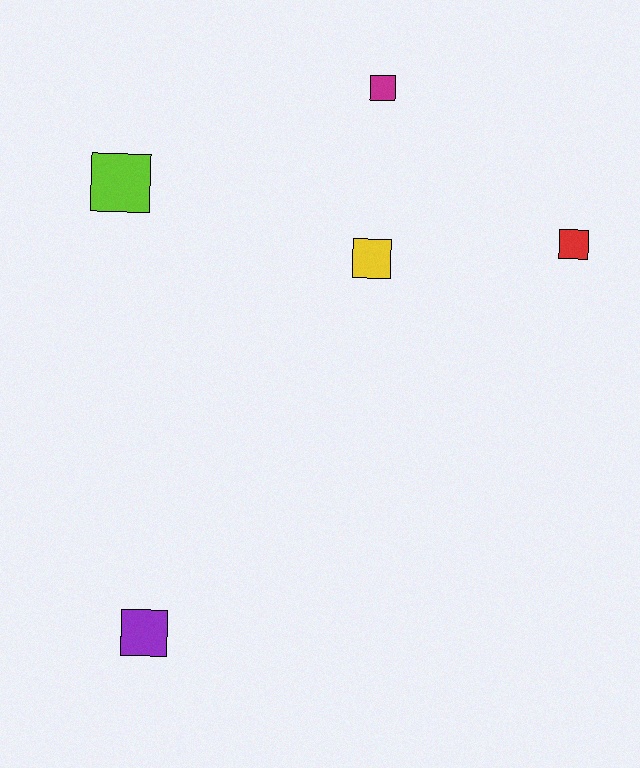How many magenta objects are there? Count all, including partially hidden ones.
There is 1 magenta object.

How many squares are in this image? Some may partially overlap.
There are 5 squares.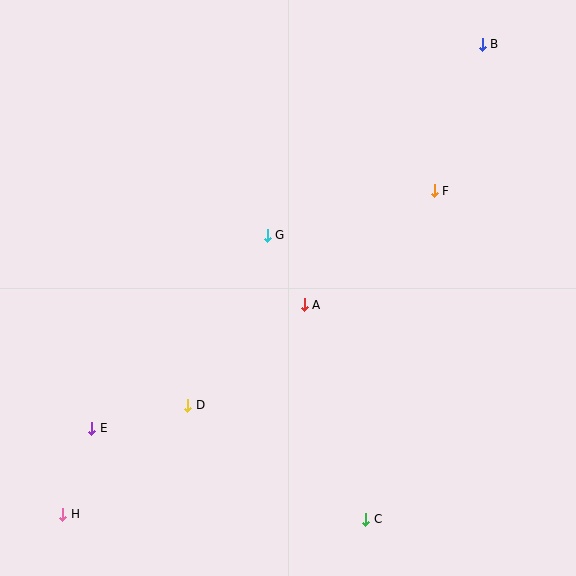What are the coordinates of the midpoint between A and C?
The midpoint between A and C is at (335, 412).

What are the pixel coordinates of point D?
Point D is at (188, 405).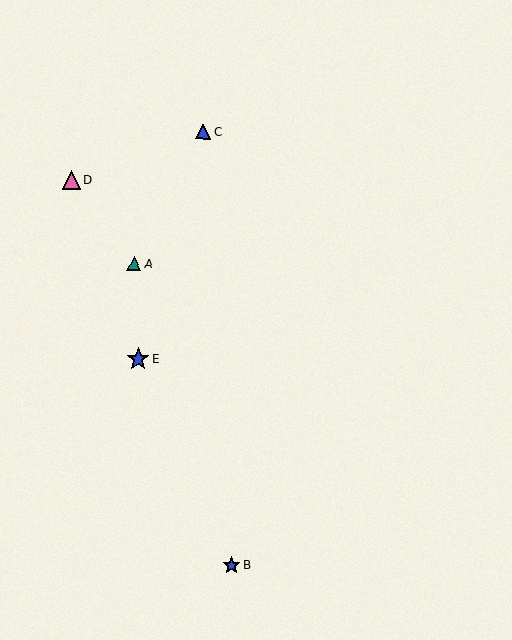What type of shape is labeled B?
Shape B is a blue star.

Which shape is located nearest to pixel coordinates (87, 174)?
The pink triangle (labeled D) at (72, 180) is nearest to that location.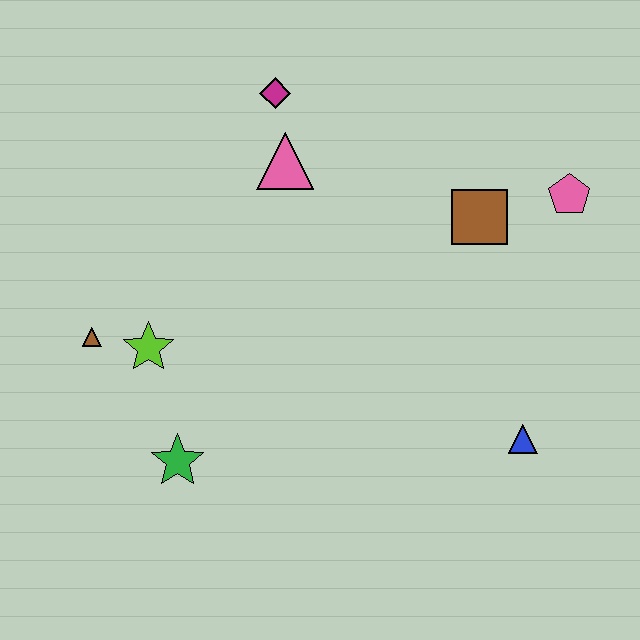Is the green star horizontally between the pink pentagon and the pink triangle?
No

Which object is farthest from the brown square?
The brown triangle is farthest from the brown square.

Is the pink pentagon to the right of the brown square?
Yes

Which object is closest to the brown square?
The pink pentagon is closest to the brown square.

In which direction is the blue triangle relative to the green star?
The blue triangle is to the right of the green star.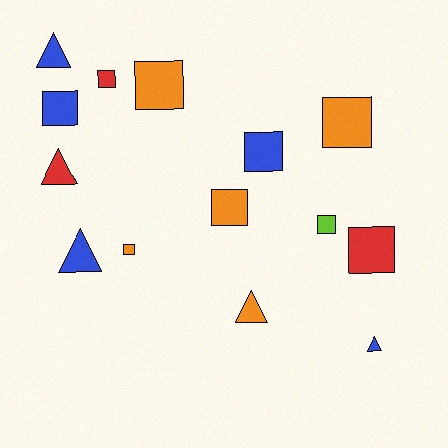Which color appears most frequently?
Orange, with 5 objects.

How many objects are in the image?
There are 14 objects.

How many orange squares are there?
There are 4 orange squares.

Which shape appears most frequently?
Square, with 9 objects.